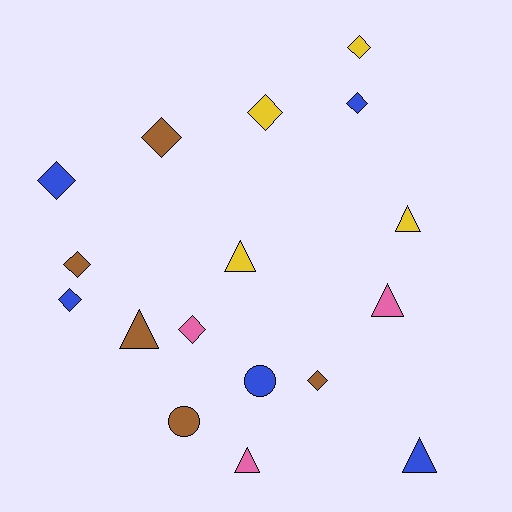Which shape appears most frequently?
Diamond, with 9 objects.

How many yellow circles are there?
There are no yellow circles.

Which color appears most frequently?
Brown, with 5 objects.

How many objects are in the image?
There are 17 objects.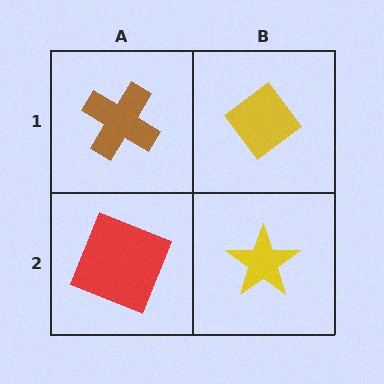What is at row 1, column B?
A yellow diamond.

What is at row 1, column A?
A brown cross.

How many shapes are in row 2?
2 shapes.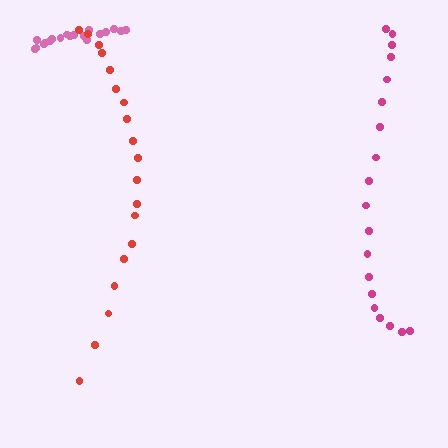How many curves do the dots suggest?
There are 3 distinct paths.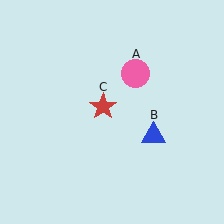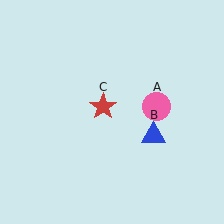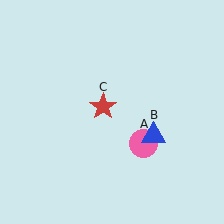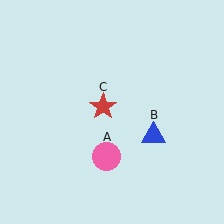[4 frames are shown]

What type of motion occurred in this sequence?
The pink circle (object A) rotated clockwise around the center of the scene.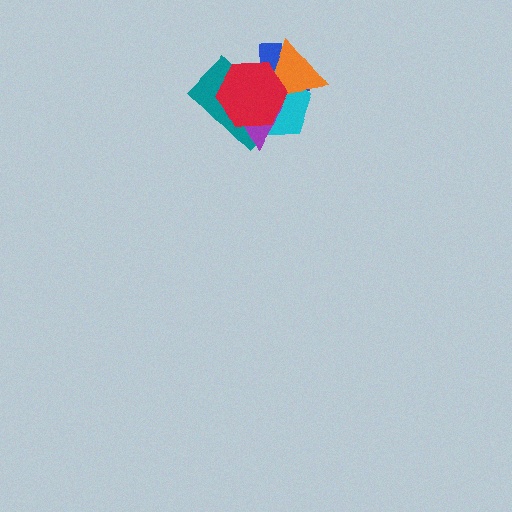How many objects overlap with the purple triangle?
4 objects overlap with the purple triangle.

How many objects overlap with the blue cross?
5 objects overlap with the blue cross.